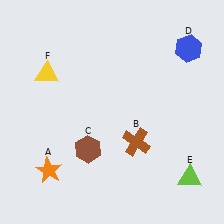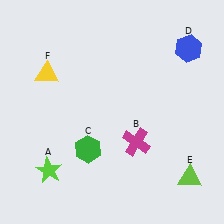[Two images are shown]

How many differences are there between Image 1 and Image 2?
There are 3 differences between the two images.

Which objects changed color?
A changed from orange to lime. B changed from brown to magenta. C changed from brown to green.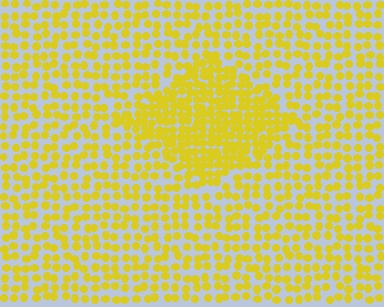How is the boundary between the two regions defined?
The boundary is defined by a change in element density (approximately 1.9x ratio). All elements are the same color, size, and shape.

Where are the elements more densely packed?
The elements are more densely packed inside the diamond boundary.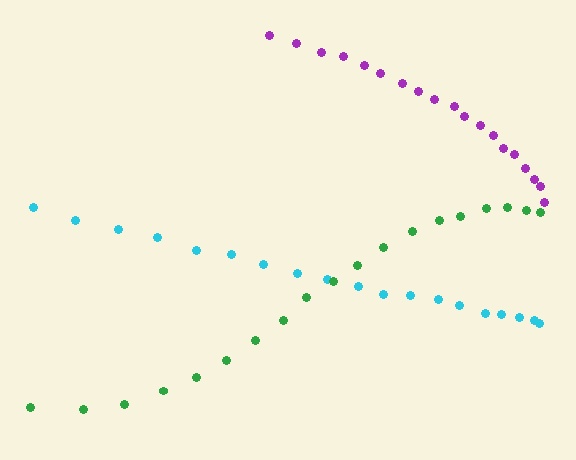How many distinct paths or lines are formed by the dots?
There are 3 distinct paths.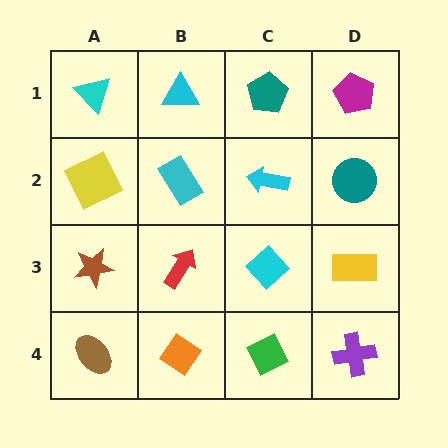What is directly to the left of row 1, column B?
A cyan triangle.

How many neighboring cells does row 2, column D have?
3.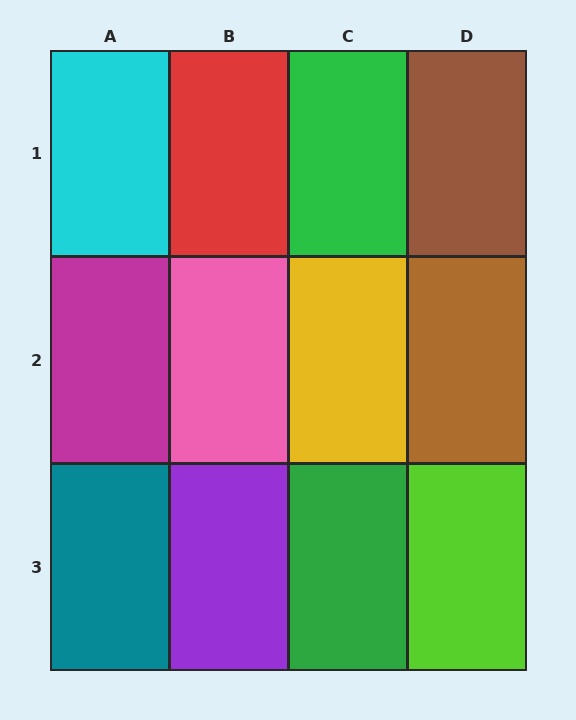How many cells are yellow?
1 cell is yellow.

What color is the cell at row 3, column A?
Teal.